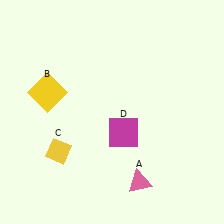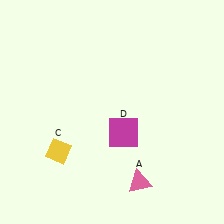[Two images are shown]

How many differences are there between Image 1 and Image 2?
There is 1 difference between the two images.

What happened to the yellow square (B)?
The yellow square (B) was removed in Image 2. It was in the top-left area of Image 1.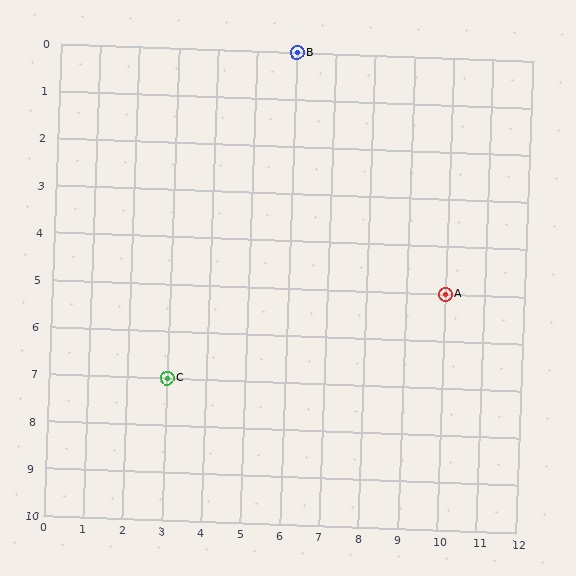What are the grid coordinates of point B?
Point B is at grid coordinates (6, 0).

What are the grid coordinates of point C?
Point C is at grid coordinates (3, 7).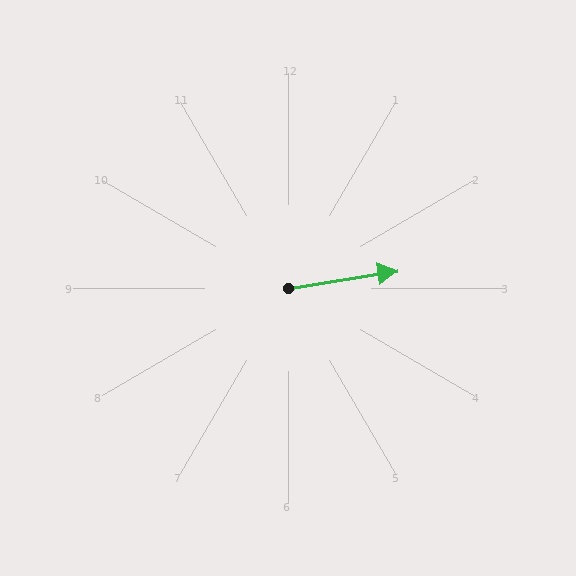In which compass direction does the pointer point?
East.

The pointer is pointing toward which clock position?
Roughly 3 o'clock.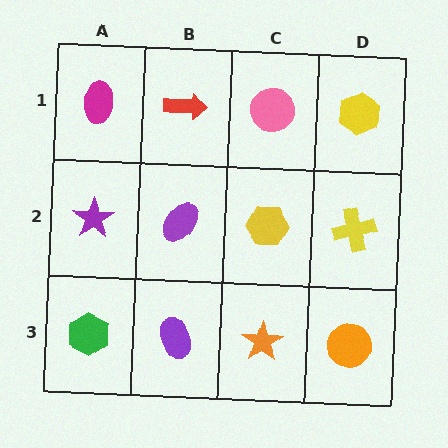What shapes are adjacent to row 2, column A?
A magenta ellipse (row 1, column A), a green hexagon (row 3, column A), a purple ellipse (row 2, column B).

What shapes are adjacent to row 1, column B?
A purple ellipse (row 2, column B), a magenta ellipse (row 1, column A), a pink circle (row 1, column C).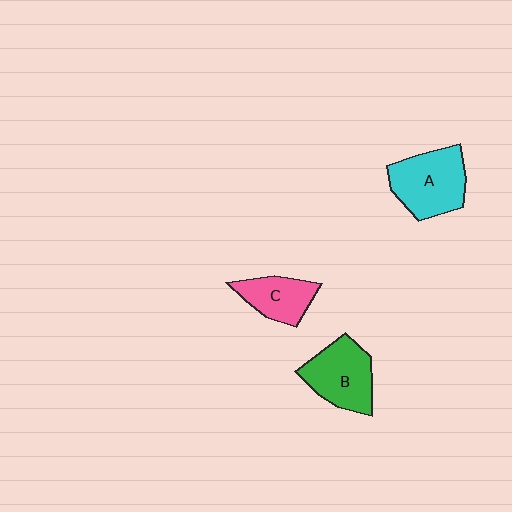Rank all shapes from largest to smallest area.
From largest to smallest: A (cyan), B (green), C (pink).